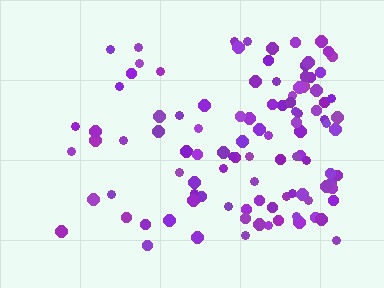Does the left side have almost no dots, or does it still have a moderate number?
Still a moderate number, just noticeably fewer than the right.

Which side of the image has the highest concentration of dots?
The right.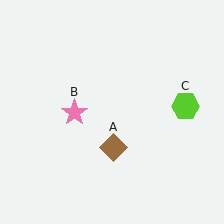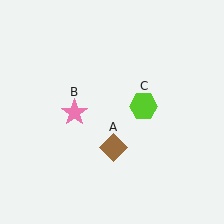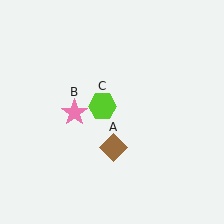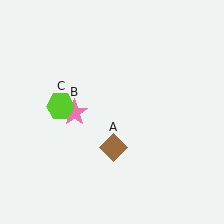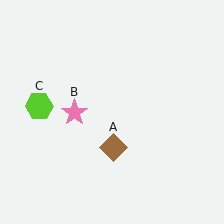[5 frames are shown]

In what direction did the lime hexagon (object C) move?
The lime hexagon (object C) moved left.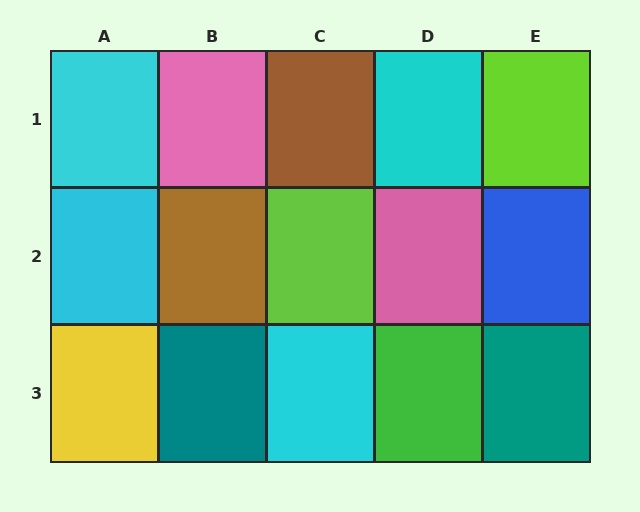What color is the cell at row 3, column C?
Cyan.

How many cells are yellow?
1 cell is yellow.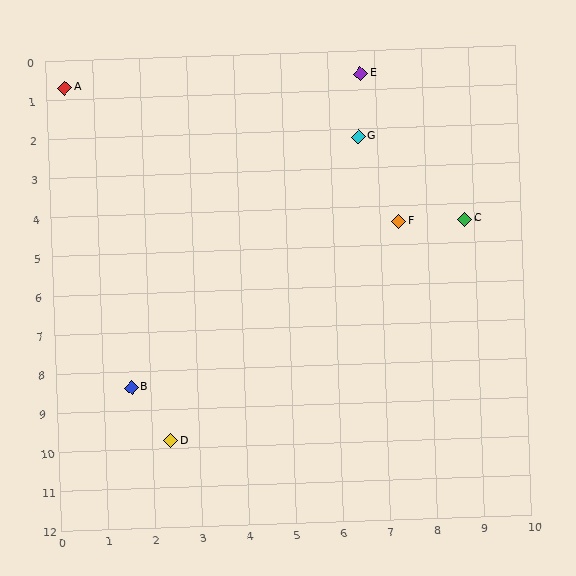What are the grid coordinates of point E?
Point E is at approximately (6.7, 0.6).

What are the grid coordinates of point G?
Point G is at approximately (6.6, 2.2).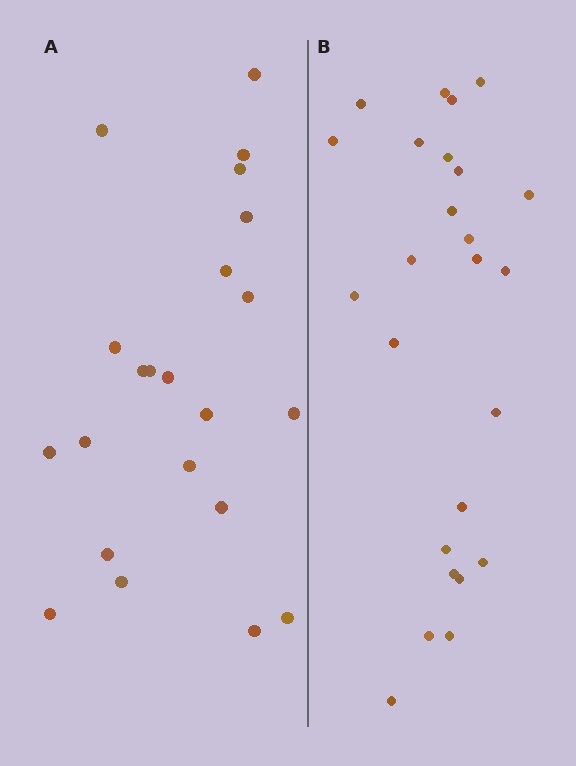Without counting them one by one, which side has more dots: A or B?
Region B (the right region) has more dots.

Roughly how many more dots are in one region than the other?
Region B has just a few more — roughly 2 or 3 more dots than region A.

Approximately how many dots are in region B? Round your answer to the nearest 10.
About 20 dots. (The exact count is 25, which rounds to 20.)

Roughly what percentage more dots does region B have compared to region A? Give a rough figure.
About 15% more.